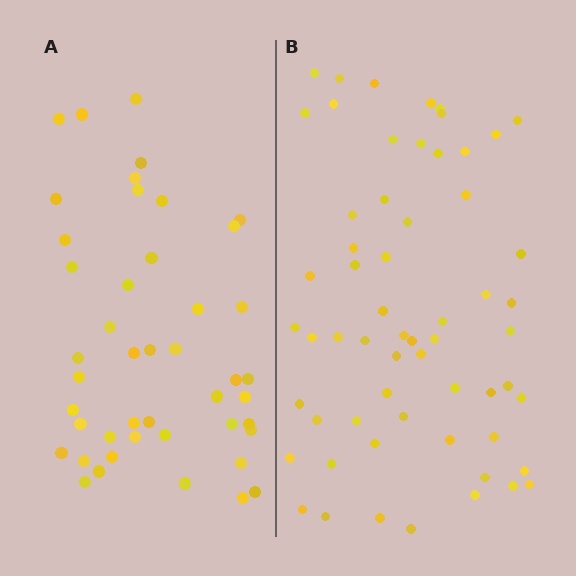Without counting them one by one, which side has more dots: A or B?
Region B (the right region) has more dots.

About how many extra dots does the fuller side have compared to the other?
Region B has approximately 15 more dots than region A.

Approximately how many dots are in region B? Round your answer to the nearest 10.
About 60 dots.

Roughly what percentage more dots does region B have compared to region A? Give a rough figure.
About 35% more.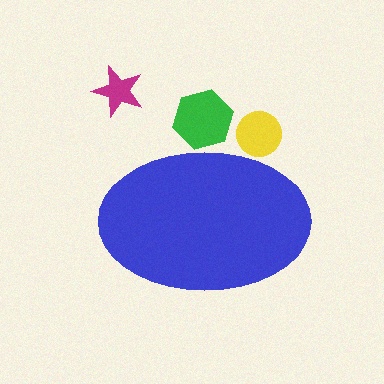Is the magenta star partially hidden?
No, the magenta star is fully visible.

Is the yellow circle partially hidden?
Yes, the yellow circle is partially hidden behind the blue ellipse.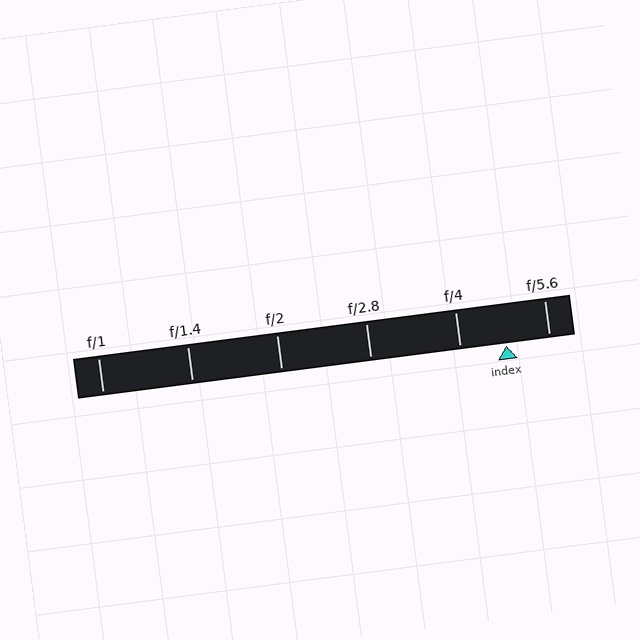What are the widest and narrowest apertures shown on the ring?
The widest aperture shown is f/1 and the narrowest is f/5.6.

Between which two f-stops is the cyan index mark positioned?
The index mark is between f/4 and f/5.6.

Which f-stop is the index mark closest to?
The index mark is closest to f/5.6.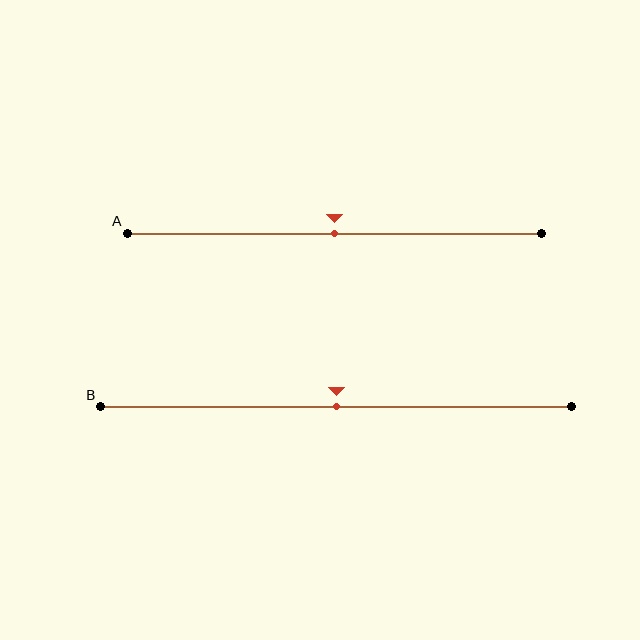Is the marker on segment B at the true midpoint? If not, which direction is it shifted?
Yes, the marker on segment B is at the true midpoint.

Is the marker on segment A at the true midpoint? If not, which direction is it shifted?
Yes, the marker on segment A is at the true midpoint.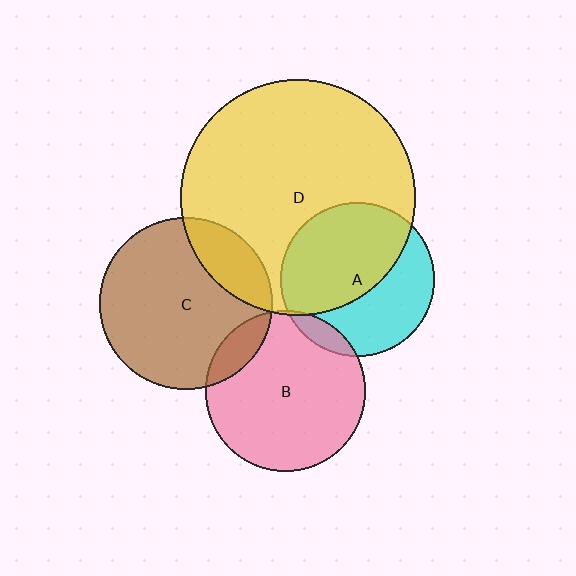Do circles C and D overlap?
Yes.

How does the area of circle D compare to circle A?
Approximately 2.3 times.